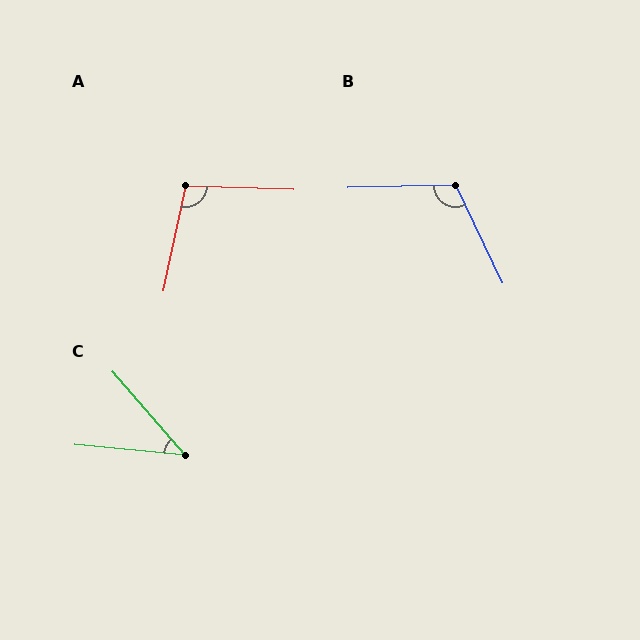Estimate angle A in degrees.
Approximately 101 degrees.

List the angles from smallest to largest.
C (44°), A (101°), B (114°).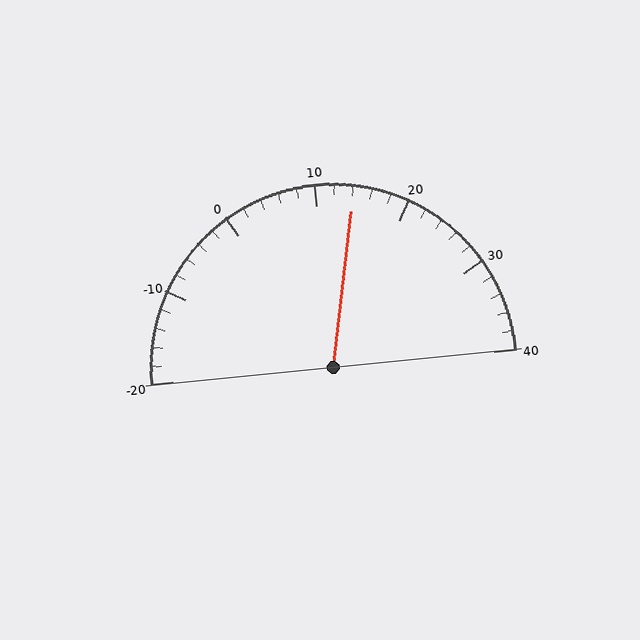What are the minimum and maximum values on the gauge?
The gauge ranges from -20 to 40.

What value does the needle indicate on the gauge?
The needle indicates approximately 14.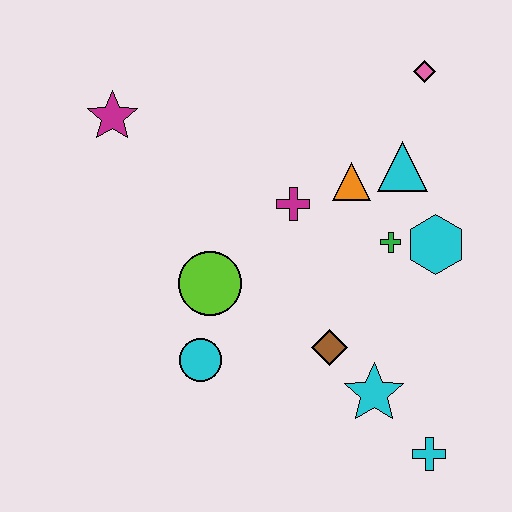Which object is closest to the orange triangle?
The cyan triangle is closest to the orange triangle.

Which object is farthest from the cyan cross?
The magenta star is farthest from the cyan cross.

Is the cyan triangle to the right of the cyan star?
Yes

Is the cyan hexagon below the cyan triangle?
Yes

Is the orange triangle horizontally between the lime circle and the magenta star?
No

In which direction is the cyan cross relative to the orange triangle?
The cyan cross is below the orange triangle.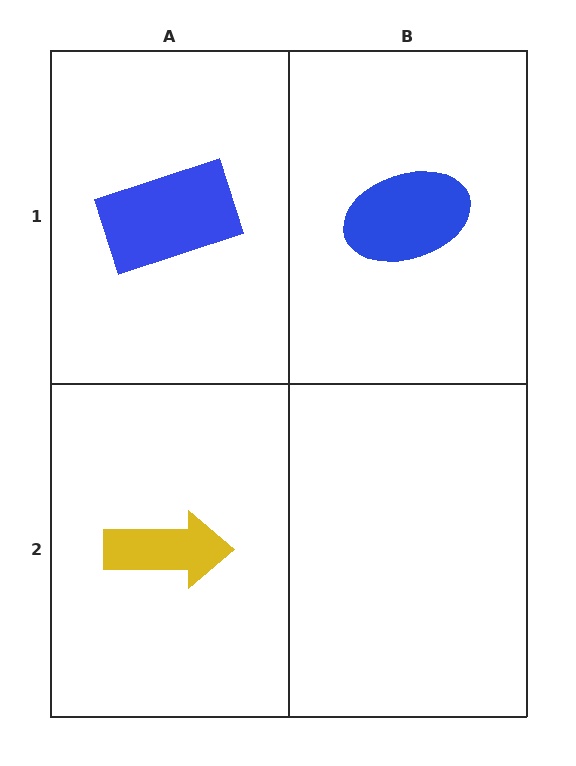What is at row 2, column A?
A yellow arrow.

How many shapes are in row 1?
2 shapes.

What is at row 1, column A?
A blue rectangle.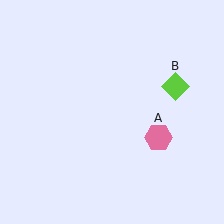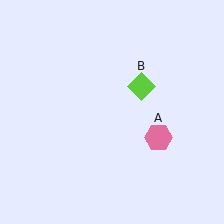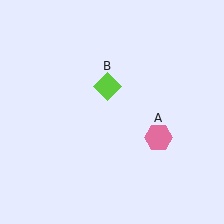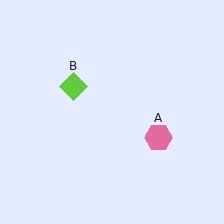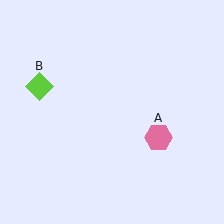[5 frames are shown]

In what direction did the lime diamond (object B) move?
The lime diamond (object B) moved left.